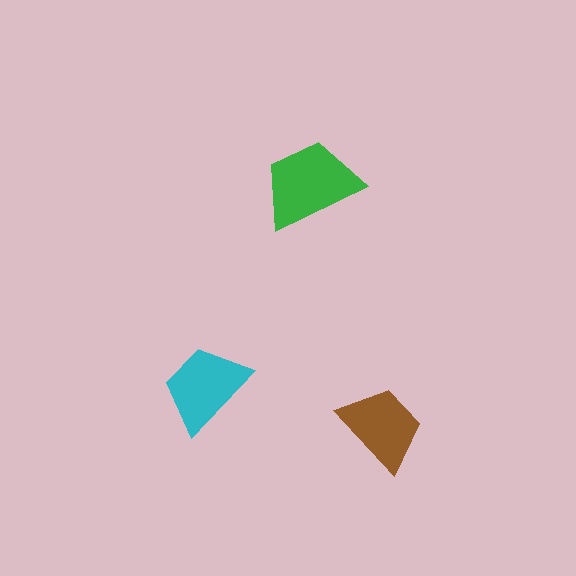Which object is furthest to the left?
The cyan trapezoid is leftmost.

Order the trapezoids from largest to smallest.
the green one, the cyan one, the brown one.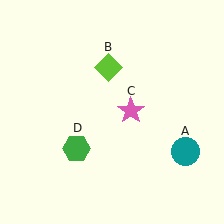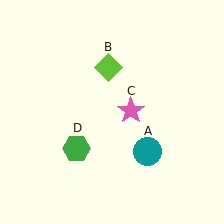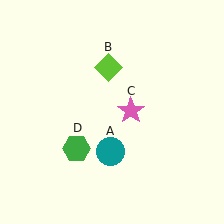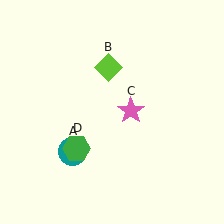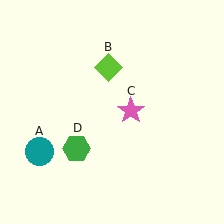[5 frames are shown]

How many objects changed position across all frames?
1 object changed position: teal circle (object A).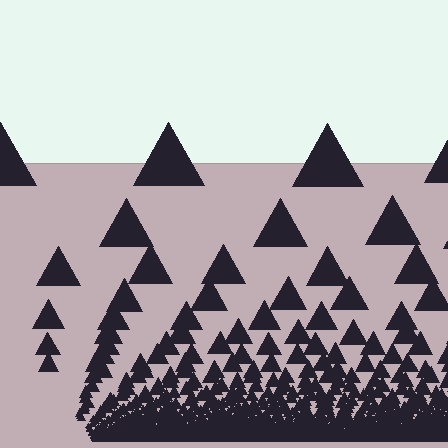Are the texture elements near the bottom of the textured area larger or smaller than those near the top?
Smaller. The gradient is inverted — elements near the bottom are smaller and denser.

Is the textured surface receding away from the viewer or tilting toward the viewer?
The surface appears to tilt toward the viewer. Texture elements get larger and sparser toward the top.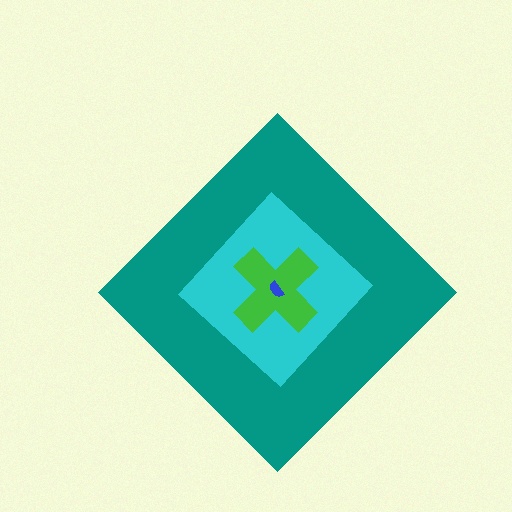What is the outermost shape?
The teal diamond.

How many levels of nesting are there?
4.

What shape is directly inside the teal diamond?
The cyan diamond.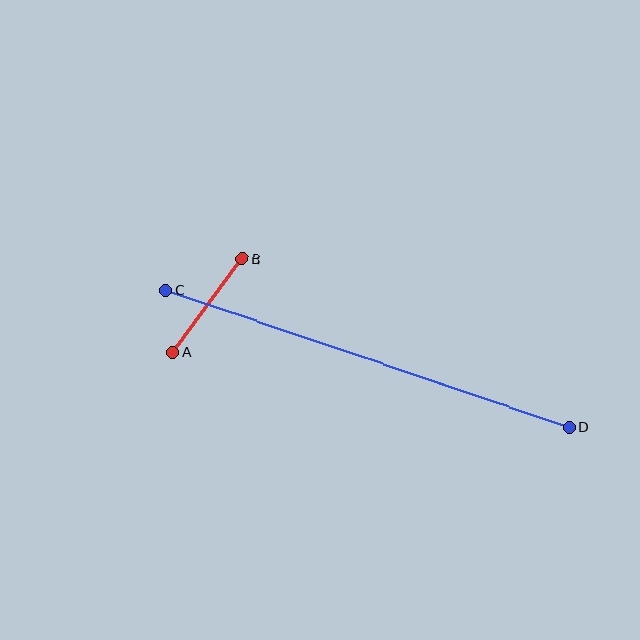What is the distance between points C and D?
The distance is approximately 426 pixels.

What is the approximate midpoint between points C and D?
The midpoint is at approximately (368, 359) pixels.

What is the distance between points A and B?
The distance is approximately 116 pixels.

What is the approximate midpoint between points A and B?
The midpoint is at approximately (207, 306) pixels.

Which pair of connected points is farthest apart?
Points C and D are farthest apart.